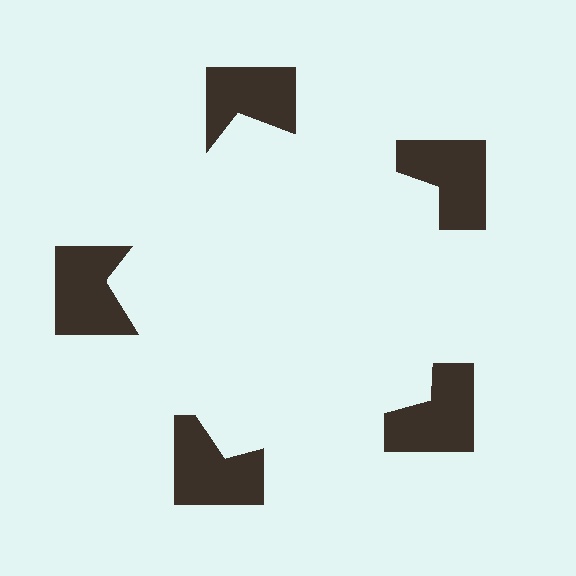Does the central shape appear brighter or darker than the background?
It typically appears slightly brighter than the background, even though no actual brightness change is drawn.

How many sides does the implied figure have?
5 sides.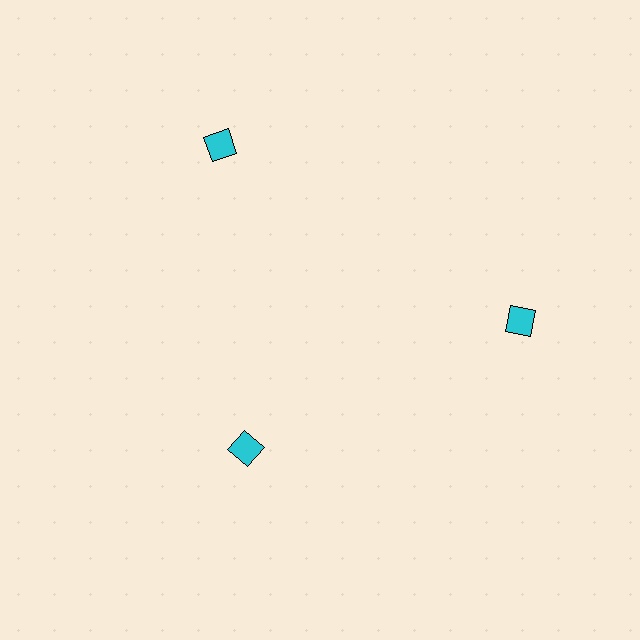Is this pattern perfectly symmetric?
No. The 3 cyan squares are arranged in a ring, but one element near the 7 o'clock position is pulled inward toward the center, breaking the 3-fold rotational symmetry.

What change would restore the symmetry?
The symmetry would be restored by moving it outward, back onto the ring so that all 3 squares sit at equal angles and equal distance from the center.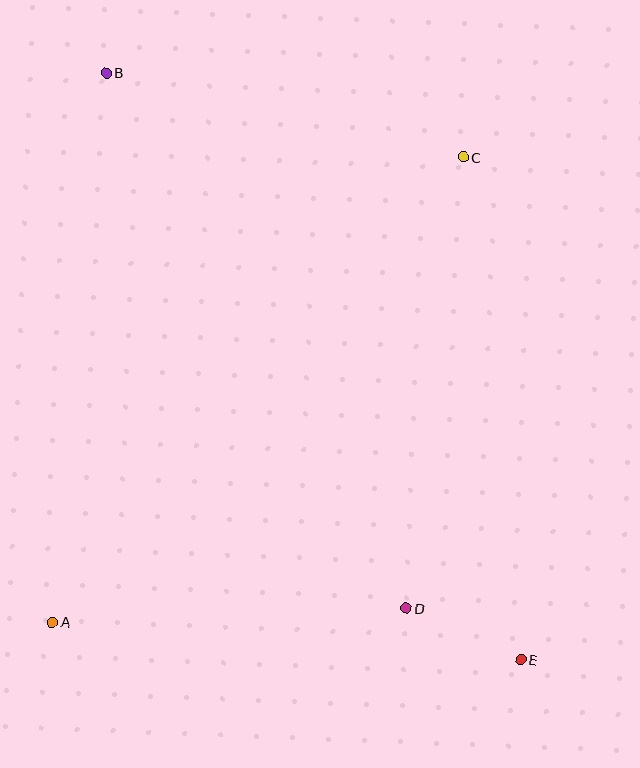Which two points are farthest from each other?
Points B and E are farthest from each other.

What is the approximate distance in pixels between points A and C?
The distance between A and C is approximately 621 pixels.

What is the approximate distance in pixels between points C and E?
The distance between C and E is approximately 506 pixels.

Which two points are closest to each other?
Points D and E are closest to each other.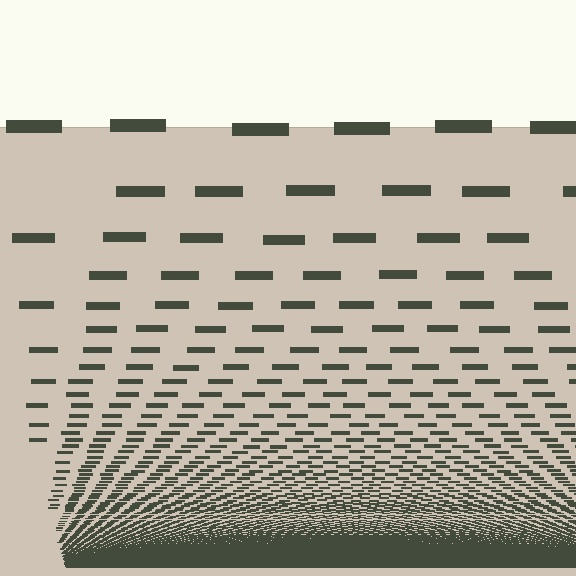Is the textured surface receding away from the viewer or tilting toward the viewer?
The surface appears to tilt toward the viewer. Texture elements get larger and sparser toward the top.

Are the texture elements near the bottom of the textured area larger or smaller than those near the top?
Smaller. The gradient is inverted — elements near the bottom are smaller and denser.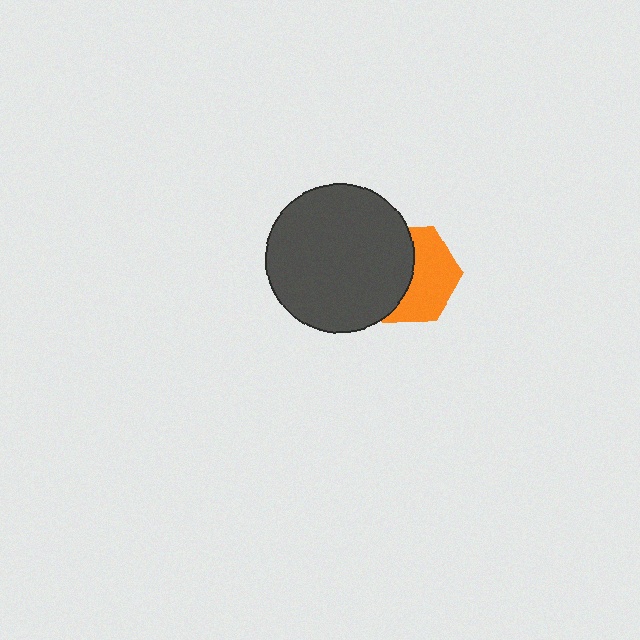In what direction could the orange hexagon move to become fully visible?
The orange hexagon could move right. That would shift it out from behind the dark gray circle entirely.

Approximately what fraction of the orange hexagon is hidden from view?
Roughly 48% of the orange hexagon is hidden behind the dark gray circle.